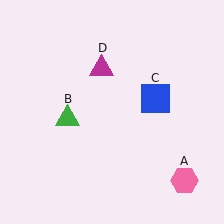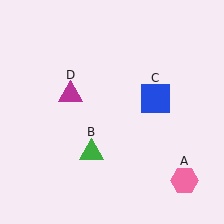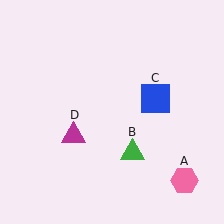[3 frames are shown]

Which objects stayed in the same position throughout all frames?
Pink hexagon (object A) and blue square (object C) remained stationary.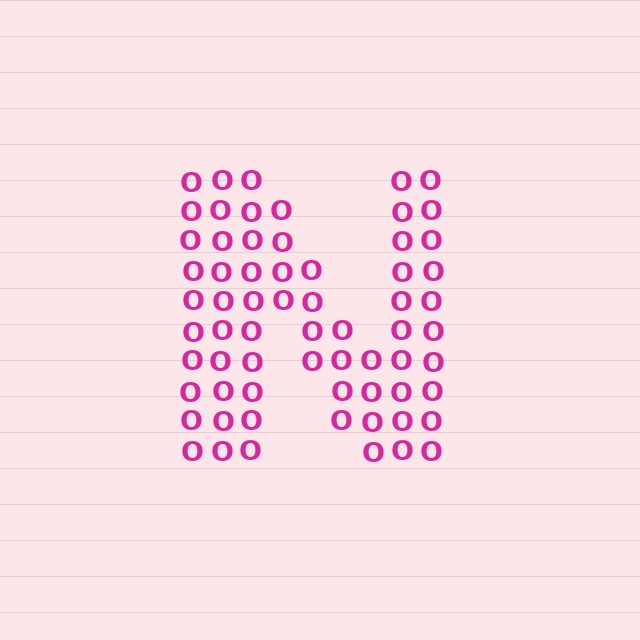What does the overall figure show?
The overall figure shows the letter N.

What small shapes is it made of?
It is made of small letter O's.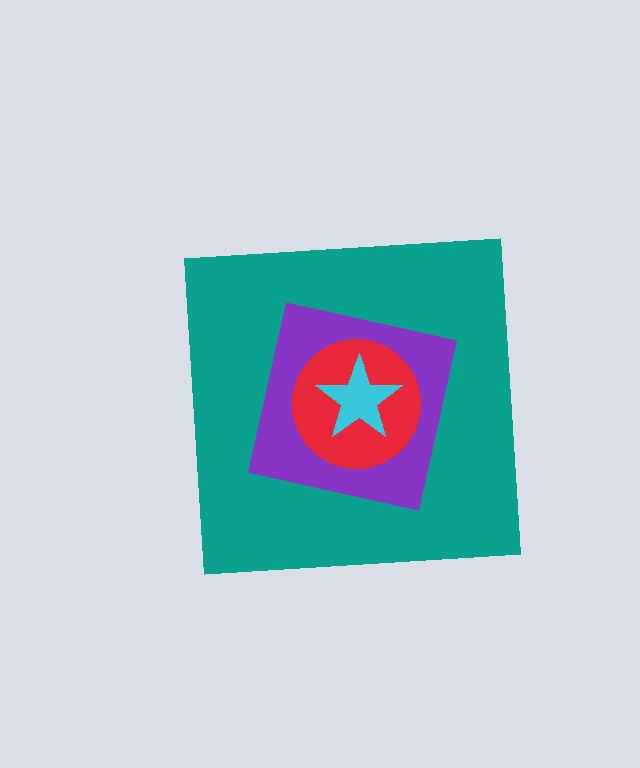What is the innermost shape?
The cyan star.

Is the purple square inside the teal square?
Yes.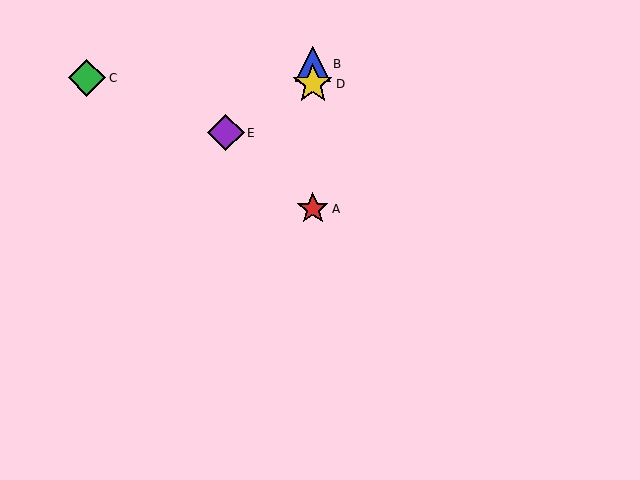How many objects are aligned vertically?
3 objects (A, B, D) are aligned vertically.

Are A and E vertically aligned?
No, A is at x≈313 and E is at x≈226.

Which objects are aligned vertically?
Objects A, B, D are aligned vertically.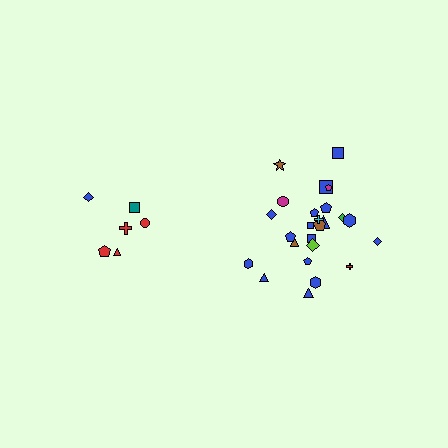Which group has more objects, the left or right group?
The right group.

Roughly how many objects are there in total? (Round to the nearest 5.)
Roughly 30 objects in total.